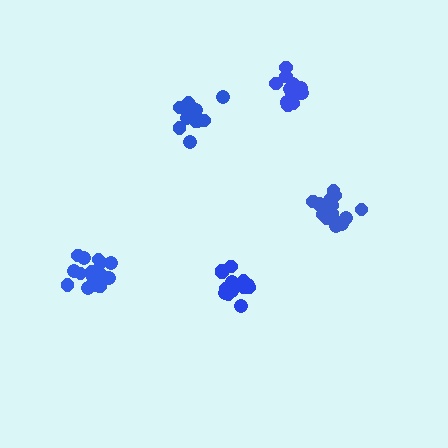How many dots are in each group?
Group 1: 19 dots, Group 2: 15 dots, Group 3: 18 dots, Group 4: 15 dots, Group 5: 15 dots (82 total).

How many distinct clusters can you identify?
There are 5 distinct clusters.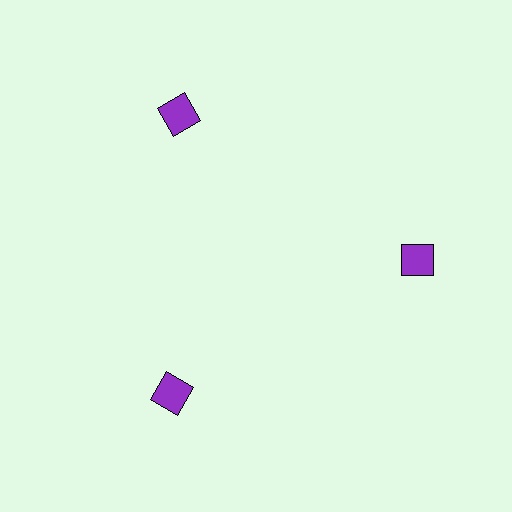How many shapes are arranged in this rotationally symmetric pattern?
There are 3 shapes, arranged in 3 groups of 1.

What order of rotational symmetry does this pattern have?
This pattern has 3-fold rotational symmetry.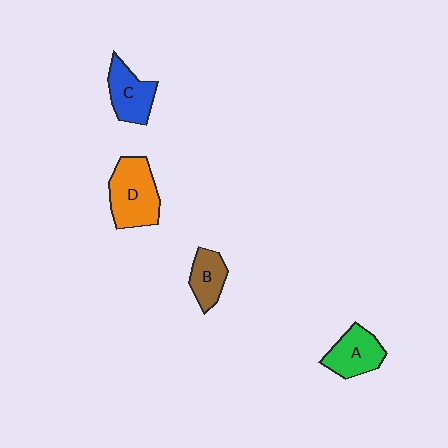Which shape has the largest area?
Shape D (orange).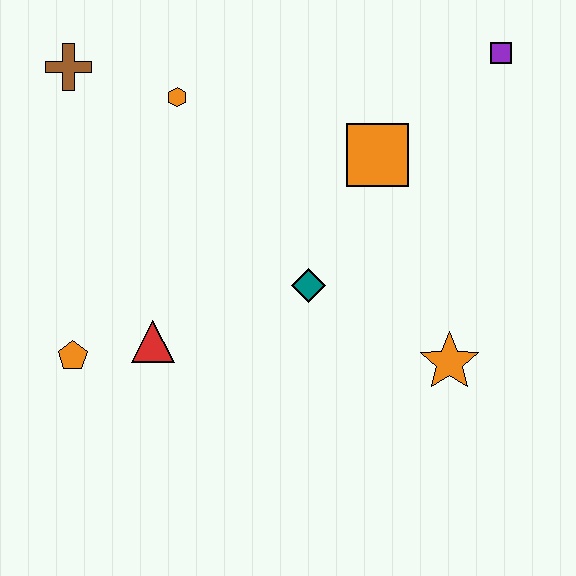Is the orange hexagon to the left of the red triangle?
No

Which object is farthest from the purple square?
The orange pentagon is farthest from the purple square.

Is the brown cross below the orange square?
No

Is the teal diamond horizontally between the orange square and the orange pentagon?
Yes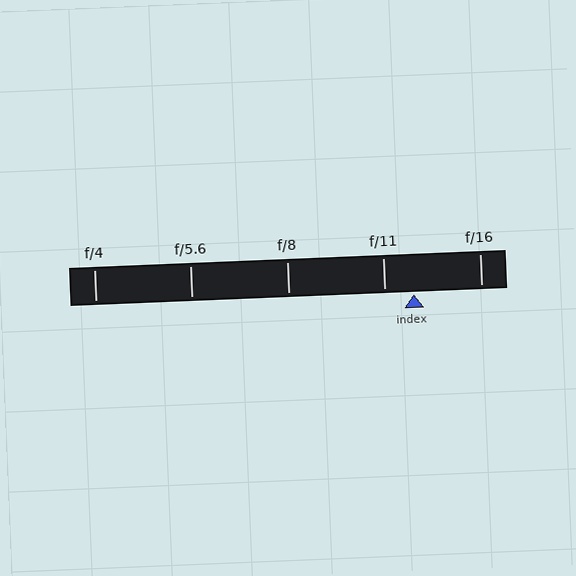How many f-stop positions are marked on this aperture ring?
There are 5 f-stop positions marked.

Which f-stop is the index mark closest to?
The index mark is closest to f/11.